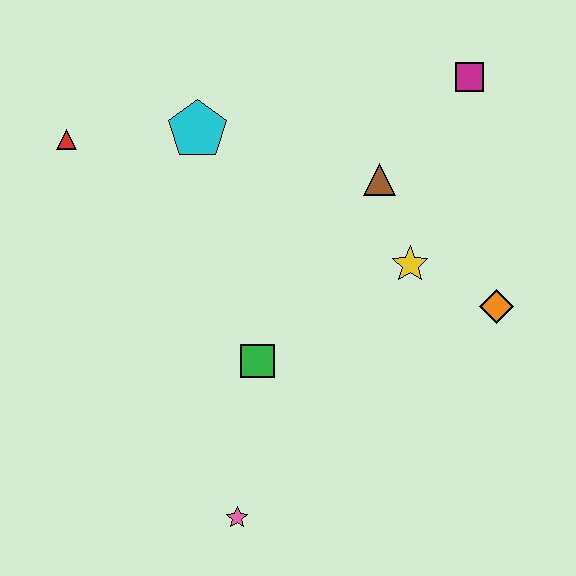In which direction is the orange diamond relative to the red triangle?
The orange diamond is to the right of the red triangle.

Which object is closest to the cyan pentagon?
The red triangle is closest to the cyan pentagon.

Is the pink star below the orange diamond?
Yes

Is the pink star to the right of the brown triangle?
No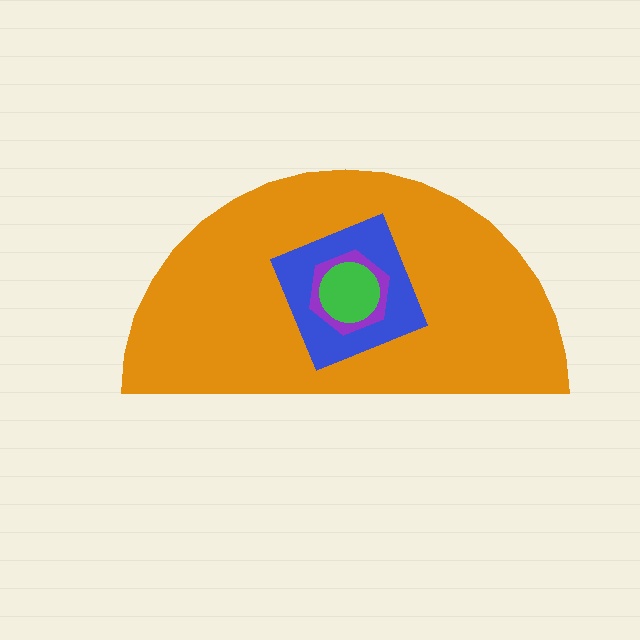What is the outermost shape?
The orange semicircle.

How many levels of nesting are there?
4.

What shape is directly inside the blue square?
The purple hexagon.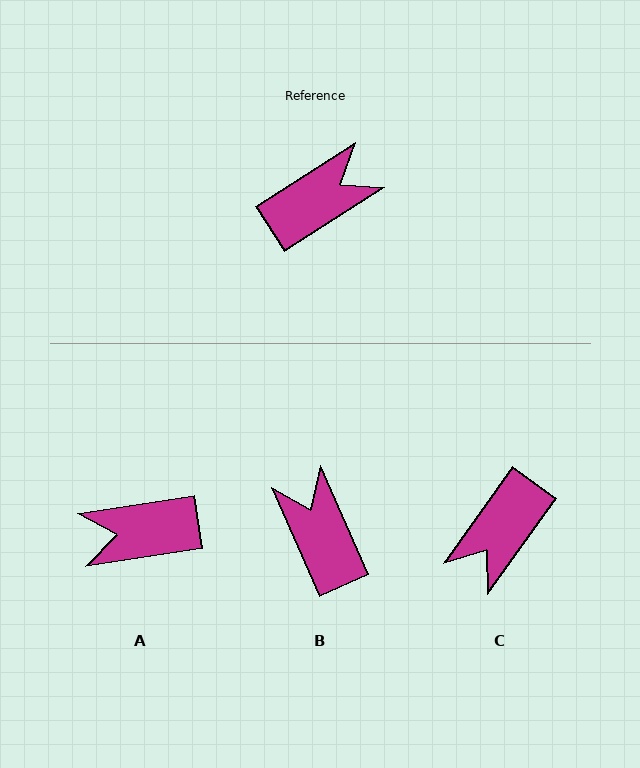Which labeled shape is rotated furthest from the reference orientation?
C, about 158 degrees away.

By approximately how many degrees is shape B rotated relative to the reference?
Approximately 81 degrees counter-clockwise.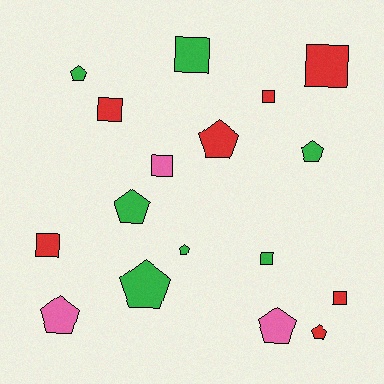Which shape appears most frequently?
Pentagon, with 9 objects.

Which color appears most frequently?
Green, with 7 objects.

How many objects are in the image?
There are 17 objects.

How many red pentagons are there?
There are 2 red pentagons.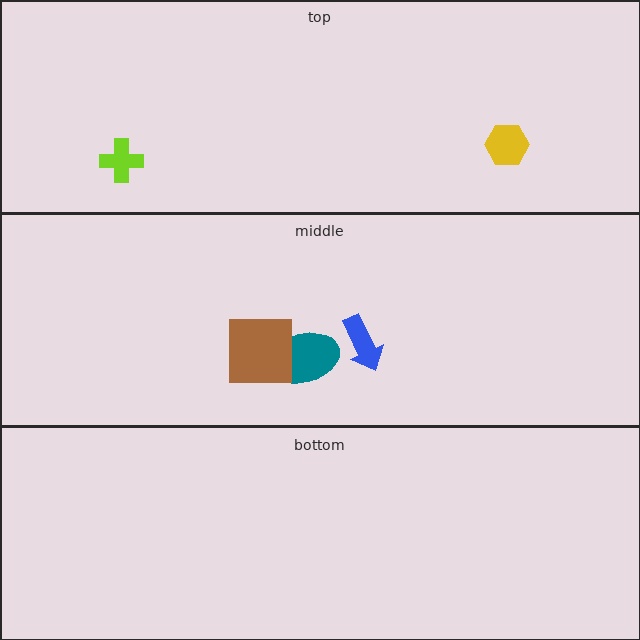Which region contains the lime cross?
The top region.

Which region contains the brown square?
The middle region.